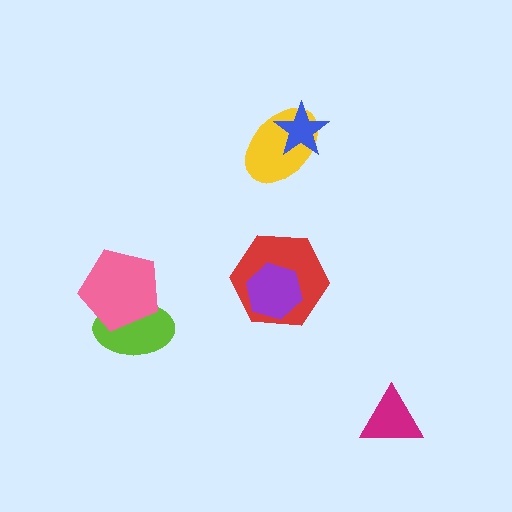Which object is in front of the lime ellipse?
The pink pentagon is in front of the lime ellipse.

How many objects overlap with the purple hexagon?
1 object overlaps with the purple hexagon.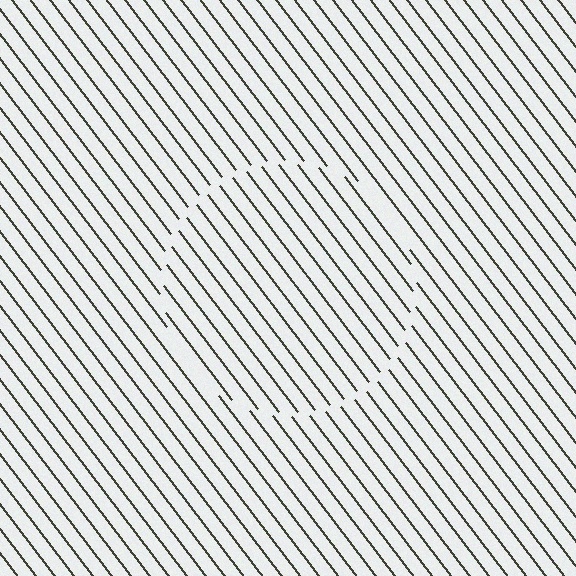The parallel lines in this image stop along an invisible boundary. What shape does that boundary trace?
An illusory circle. The interior of the shape contains the same grating, shifted by half a period — the contour is defined by the phase discontinuity where line-ends from the inner and outer gratings abut.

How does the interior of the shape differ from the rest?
The interior of the shape contains the same grating, shifted by half a period — the contour is defined by the phase discontinuity where line-ends from the inner and outer gratings abut.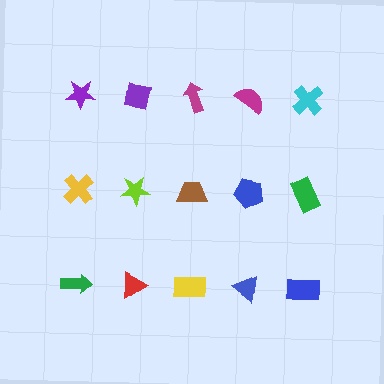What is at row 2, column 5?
A green rectangle.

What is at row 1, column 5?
A cyan cross.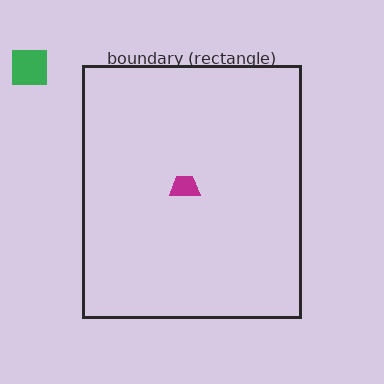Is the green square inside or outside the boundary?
Outside.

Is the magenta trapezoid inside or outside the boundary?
Inside.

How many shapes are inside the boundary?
1 inside, 1 outside.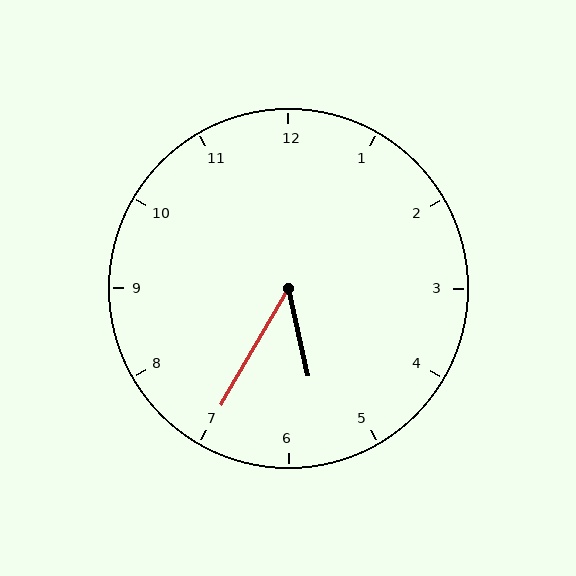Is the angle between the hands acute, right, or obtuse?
It is acute.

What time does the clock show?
5:35.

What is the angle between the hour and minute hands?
Approximately 42 degrees.